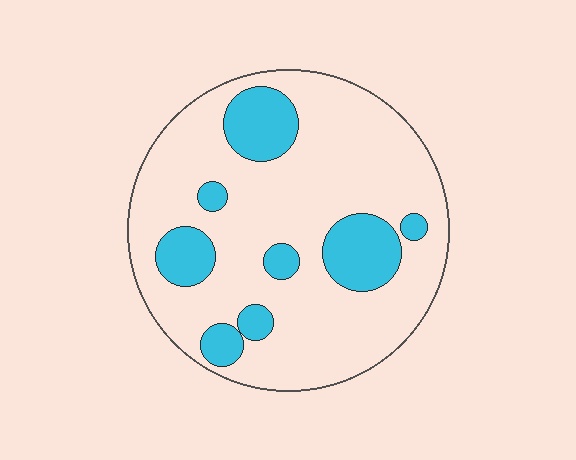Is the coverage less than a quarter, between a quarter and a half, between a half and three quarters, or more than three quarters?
Less than a quarter.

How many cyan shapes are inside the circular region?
8.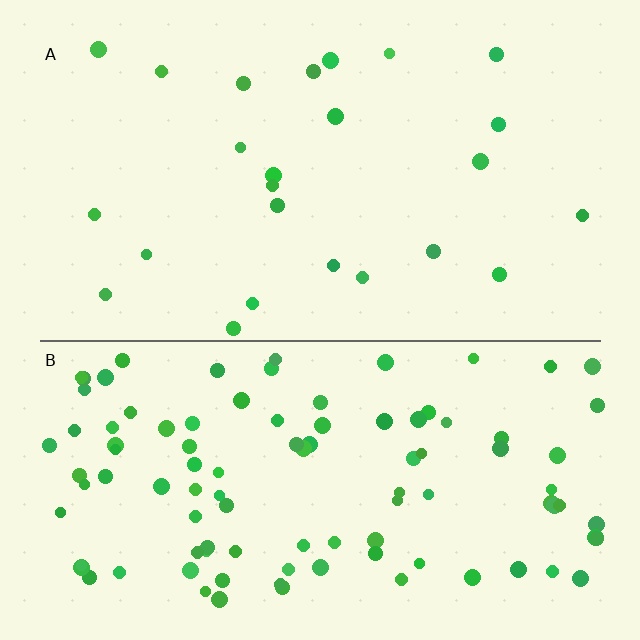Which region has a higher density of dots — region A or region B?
B (the bottom).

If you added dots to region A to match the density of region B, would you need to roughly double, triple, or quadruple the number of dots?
Approximately quadruple.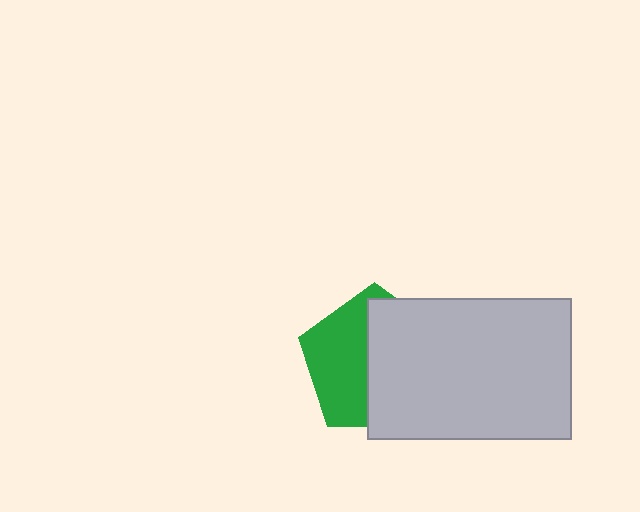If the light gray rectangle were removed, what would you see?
You would see the complete green pentagon.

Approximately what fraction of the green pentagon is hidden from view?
Roughly 55% of the green pentagon is hidden behind the light gray rectangle.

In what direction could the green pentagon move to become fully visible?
The green pentagon could move left. That would shift it out from behind the light gray rectangle entirely.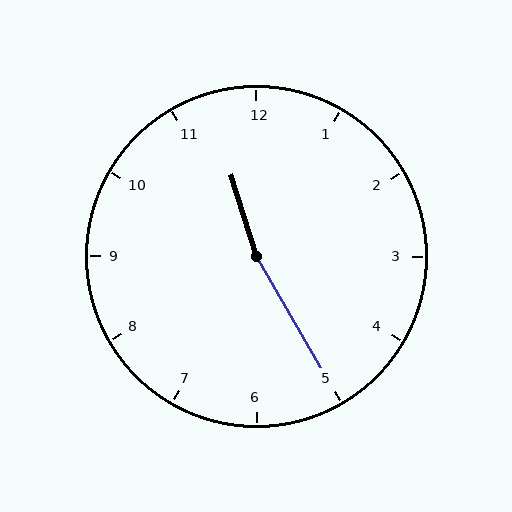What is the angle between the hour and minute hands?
Approximately 168 degrees.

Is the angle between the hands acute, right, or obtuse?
It is obtuse.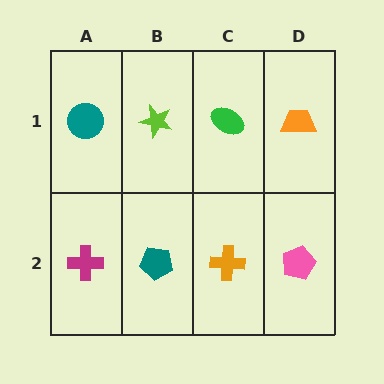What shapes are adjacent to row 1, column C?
An orange cross (row 2, column C), a lime star (row 1, column B), an orange trapezoid (row 1, column D).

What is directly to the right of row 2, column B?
An orange cross.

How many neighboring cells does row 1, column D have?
2.